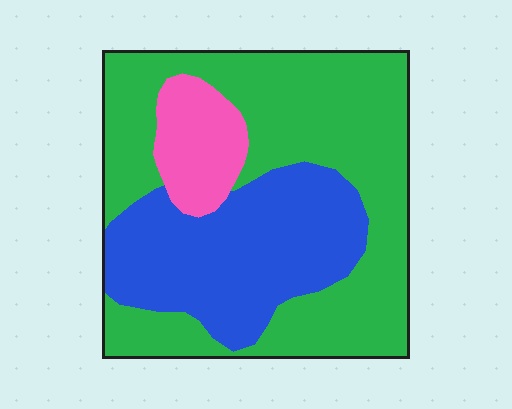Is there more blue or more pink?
Blue.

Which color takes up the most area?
Green, at roughly 55%.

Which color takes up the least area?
Pink, at roughly 10%.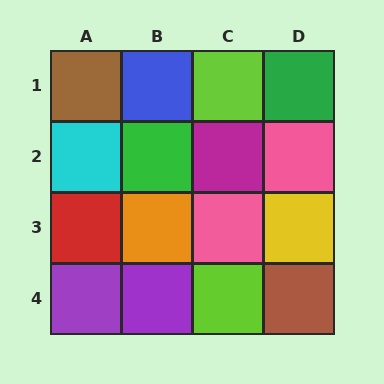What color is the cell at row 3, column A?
Red.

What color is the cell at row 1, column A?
Brown.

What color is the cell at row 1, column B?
Blue.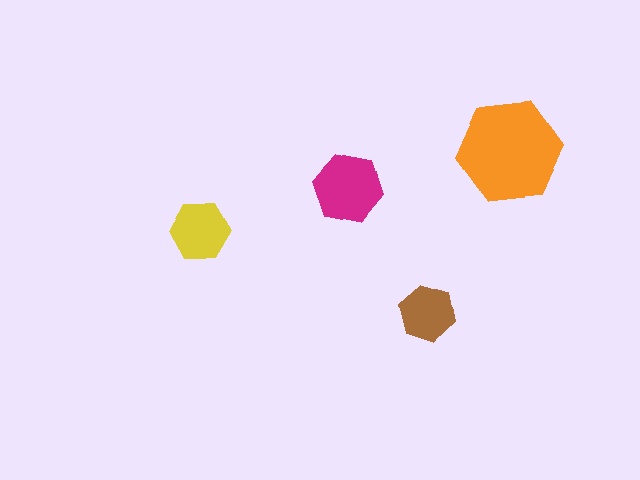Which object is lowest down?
The brown hexagon is bottommost.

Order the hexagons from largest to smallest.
the orange one, the magenta one, the yellow one, the brown one.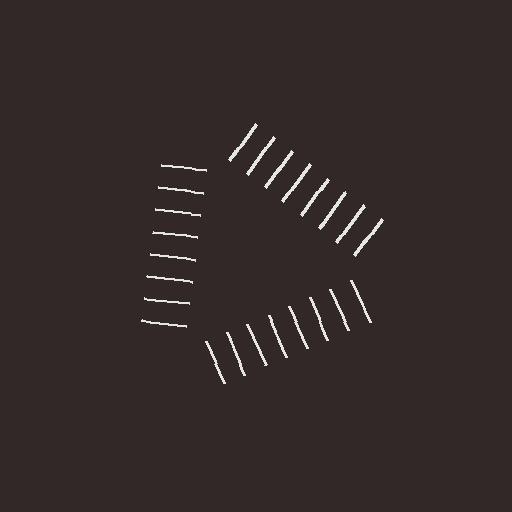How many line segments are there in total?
24 — 8 along each of the 3 edges.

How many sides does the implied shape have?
3 sides — the line-ends trace a triangle.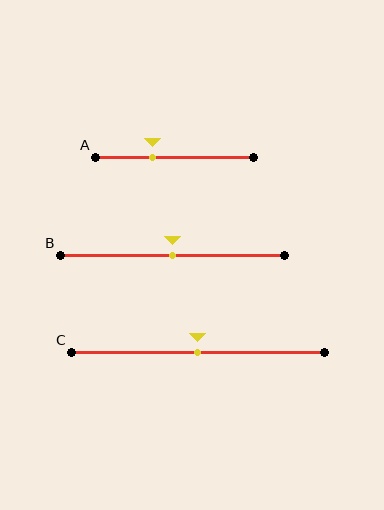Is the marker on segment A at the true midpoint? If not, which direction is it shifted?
No, the marker on segment A is shifted to the left by about 14% of the segment length.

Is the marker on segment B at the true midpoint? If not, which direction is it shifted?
Yes, the marker on segment B is at the true midpoint.